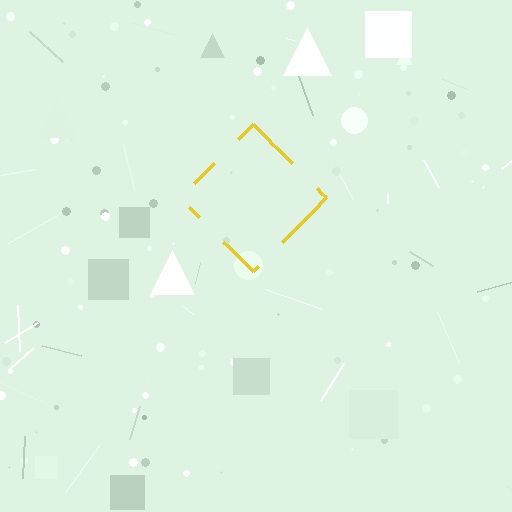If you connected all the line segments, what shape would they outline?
They would outline a diamond.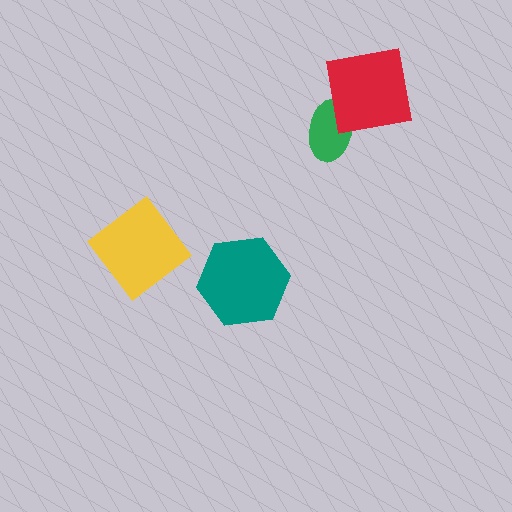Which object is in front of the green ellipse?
The red square is in front of the green ellipse.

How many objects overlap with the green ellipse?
1 object overlaps with the green ellipse.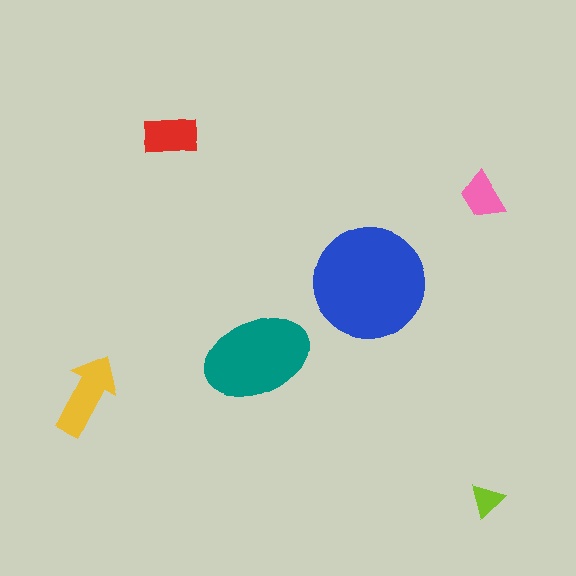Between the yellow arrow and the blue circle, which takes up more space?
The blue circle.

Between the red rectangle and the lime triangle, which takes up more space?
The red rectangle.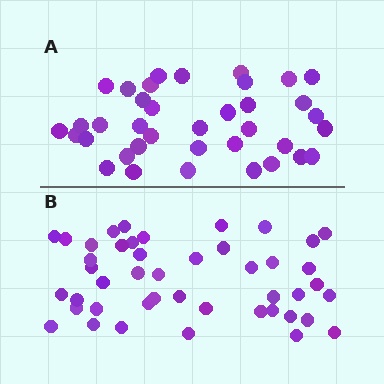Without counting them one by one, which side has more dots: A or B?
Region B (the bottom region) has more dots.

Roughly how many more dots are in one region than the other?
Region B has roughly 8 or so more dots than region A.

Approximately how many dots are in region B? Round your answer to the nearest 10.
About 40 dots. (The exact count is 45, which rounds to 40.)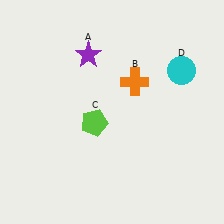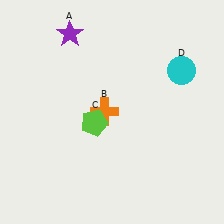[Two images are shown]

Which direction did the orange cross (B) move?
The orange cross (B) moved left.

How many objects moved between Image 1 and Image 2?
2 objects moved between the two images.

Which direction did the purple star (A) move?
The purple star (A) moved up.